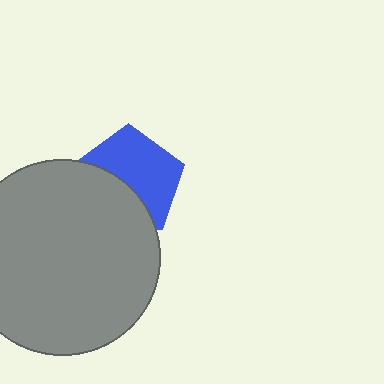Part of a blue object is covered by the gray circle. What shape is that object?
It is a pentagon.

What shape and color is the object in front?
The object in front is a gray circle.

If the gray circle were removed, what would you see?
You would see the complete blue pentagon.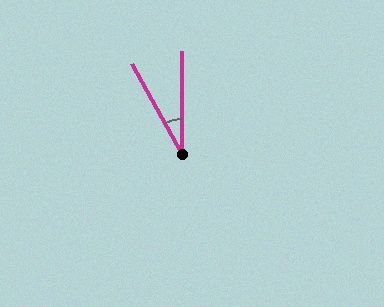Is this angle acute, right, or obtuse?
It is acute.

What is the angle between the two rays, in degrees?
Approximately 28 degrees.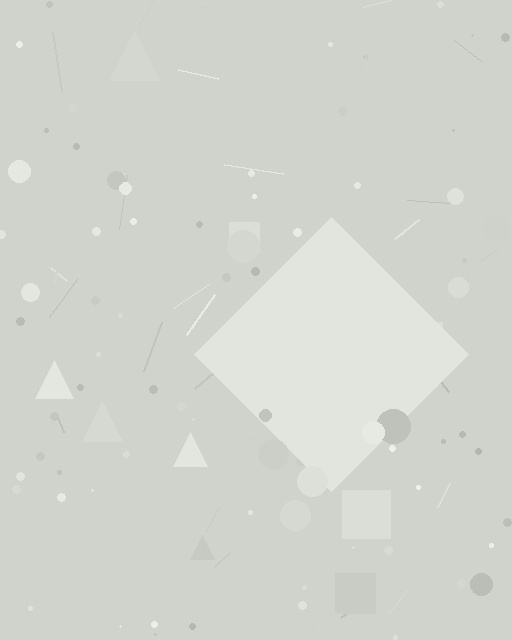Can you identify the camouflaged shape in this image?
The camouflaged shape is a diamond.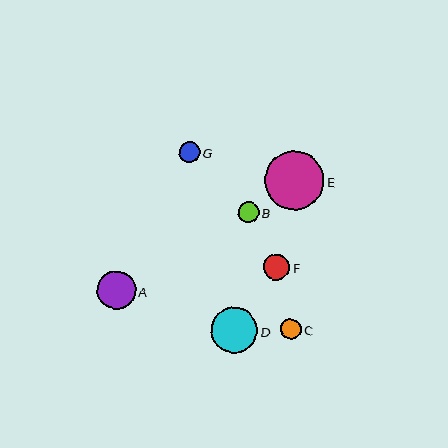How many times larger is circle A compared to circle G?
Circle A is approximately 1.8 times the size of circle G.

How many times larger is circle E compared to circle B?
Circle E is approximately 2.8 times the size of circle B.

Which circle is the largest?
Circle E is the largest with a size of approximately 59 pixels.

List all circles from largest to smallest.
From largest to smallest: E, D, A, F, G, B, C.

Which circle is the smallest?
Circle C is the smallest with a size of approximately 20 pixels.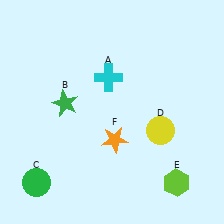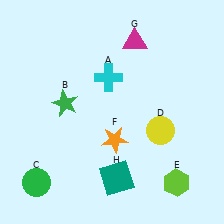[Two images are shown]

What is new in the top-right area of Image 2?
A magenta triangle (G) was added in the top-right area of Image 2.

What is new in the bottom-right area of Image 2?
A teal square (H) was added in the bottom-right area of Image 2.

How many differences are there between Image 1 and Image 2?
There are 2 differences between the two images.